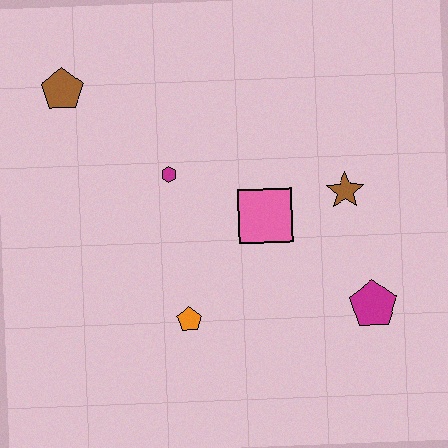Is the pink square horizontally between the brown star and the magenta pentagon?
No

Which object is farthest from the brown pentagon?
The magenta pentagon is farthest from the brown pentagon.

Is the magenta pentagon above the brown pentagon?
No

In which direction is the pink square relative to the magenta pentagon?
The pink square is to the left of the magenta pentagon.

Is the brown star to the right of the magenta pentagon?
No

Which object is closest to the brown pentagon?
The magenta hexagon is closest to the brown pentagon.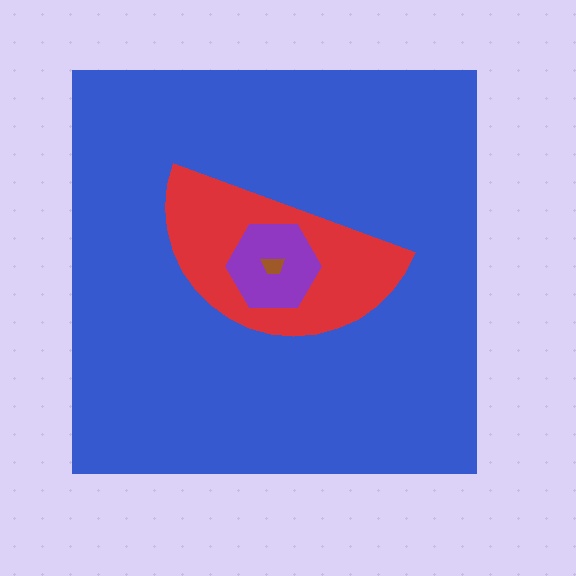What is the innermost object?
The brown trapezoid.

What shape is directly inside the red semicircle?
The purple hexagon.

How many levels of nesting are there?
4.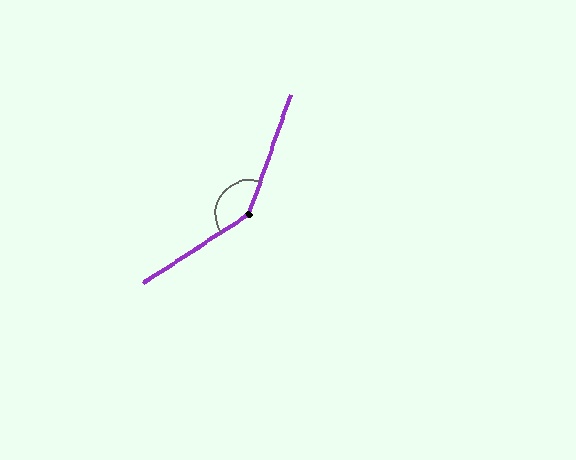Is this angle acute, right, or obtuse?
It is obtuse.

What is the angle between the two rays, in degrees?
Approximately 143 degrees.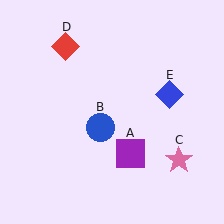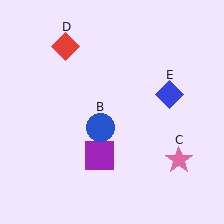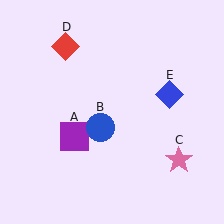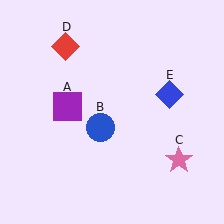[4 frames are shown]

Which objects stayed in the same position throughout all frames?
Blue circle (object B) and pink star (object C) and red diamond (object D) and blue diamond (object E) remained stationary.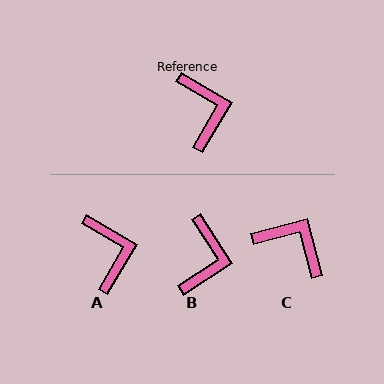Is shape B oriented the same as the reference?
No, it is off by about 27 degrees.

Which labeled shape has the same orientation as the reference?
A.